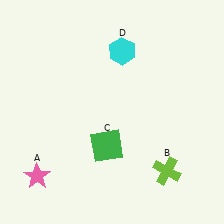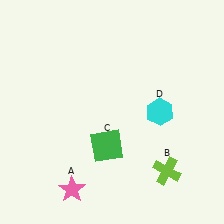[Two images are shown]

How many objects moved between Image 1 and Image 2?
2 objects moved between the two images.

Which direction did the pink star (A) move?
The pink star (A) moved right.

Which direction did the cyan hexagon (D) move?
The cyan hexagon (D) moved down.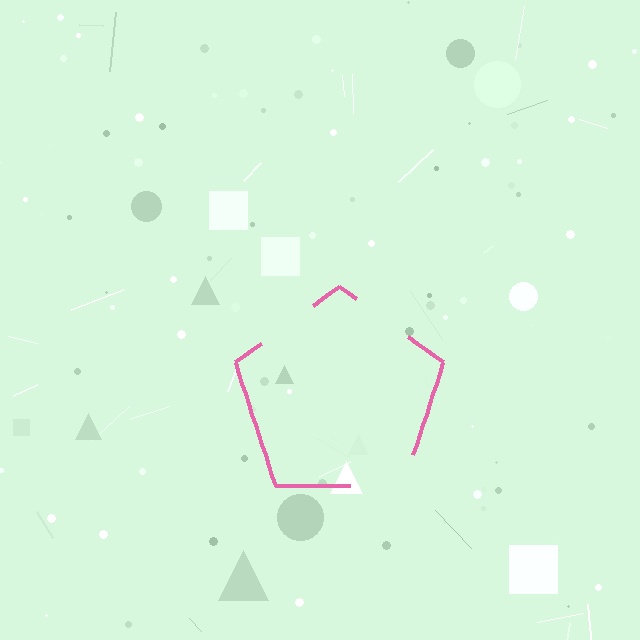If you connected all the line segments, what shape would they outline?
They would outline a pentagon.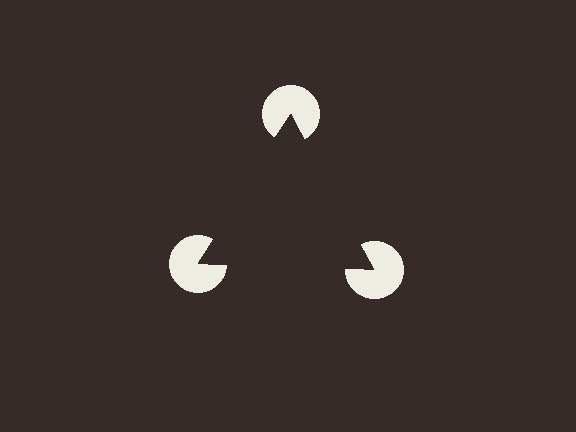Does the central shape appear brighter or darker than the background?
It typically appears slightly darker than the background, even though no actual brightness change is drawn.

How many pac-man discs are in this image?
There are 3 — one at each vertex of the illusory triangle.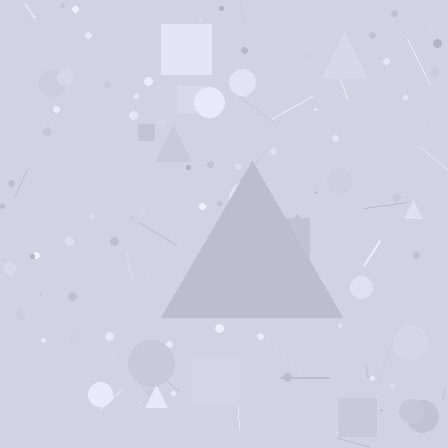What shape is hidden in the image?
A triangle is hidden in the image.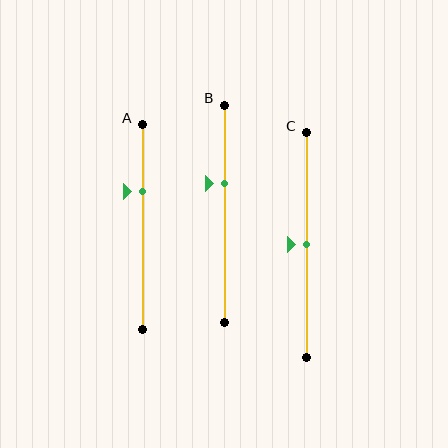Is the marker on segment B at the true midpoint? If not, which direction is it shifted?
No, the marker on segment B is shifted upward by about 14% of the segment length.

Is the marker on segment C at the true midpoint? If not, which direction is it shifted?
Yes, the marker on segment C is at the true midpoint.